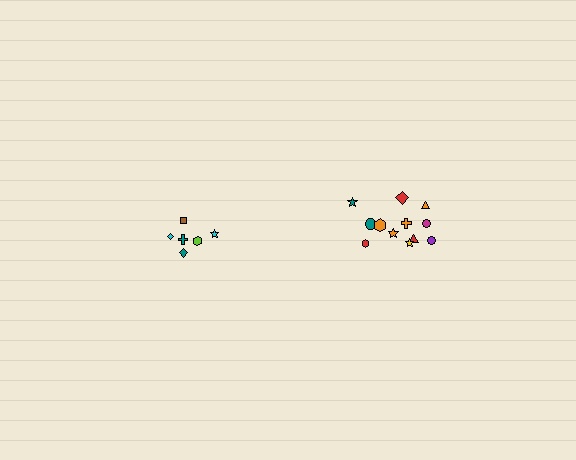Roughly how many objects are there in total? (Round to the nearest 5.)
Roughly 20 objects in total.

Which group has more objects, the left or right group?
The right group.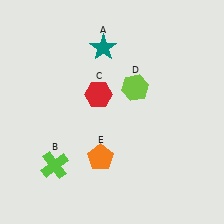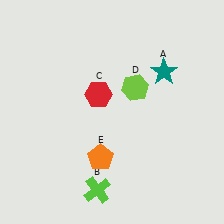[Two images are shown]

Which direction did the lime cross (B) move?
The lime cross (B) moved right.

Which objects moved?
The objects that moved are: the teal star (A), the lime cross (B).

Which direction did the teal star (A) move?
The teal star (A) moved right.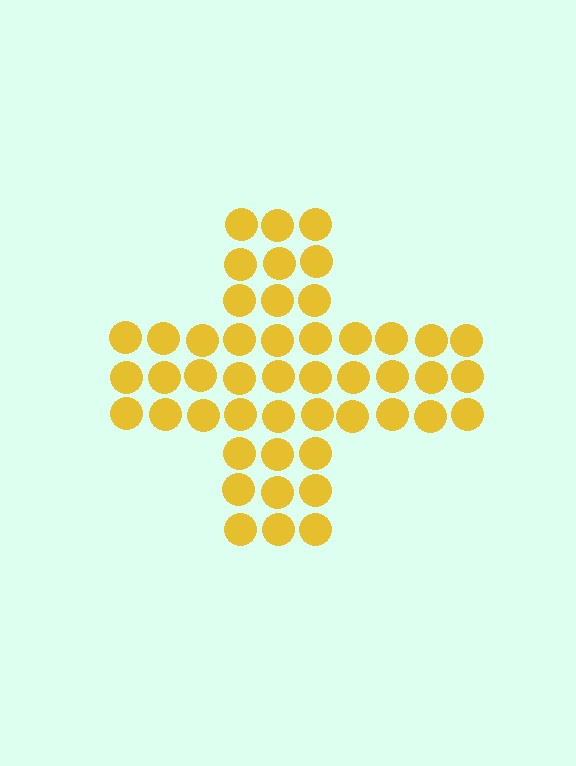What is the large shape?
The large shape is a cross.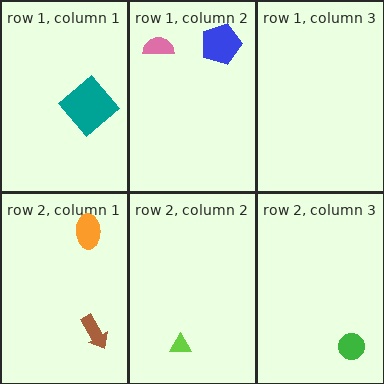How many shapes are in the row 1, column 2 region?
2.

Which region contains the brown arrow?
The row 2, column 1 region.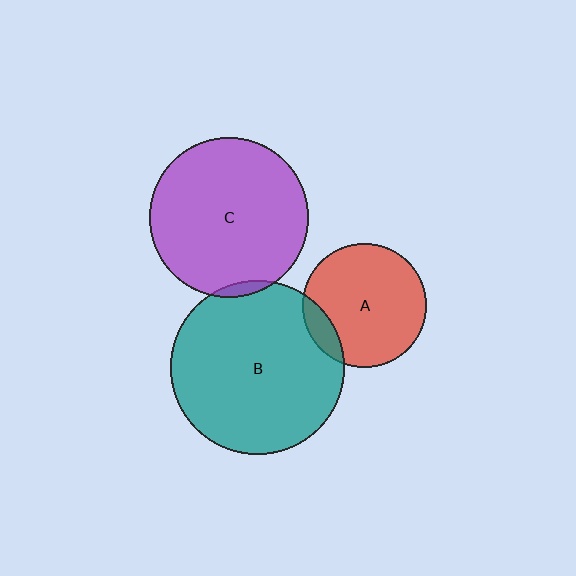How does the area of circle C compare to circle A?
Approximately 1.7 times.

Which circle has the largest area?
Circle B (teal).